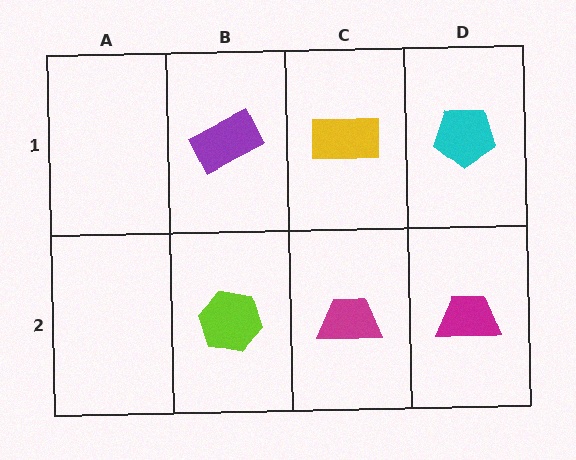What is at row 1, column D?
A cyan pentagon.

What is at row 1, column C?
A yellow rectangle.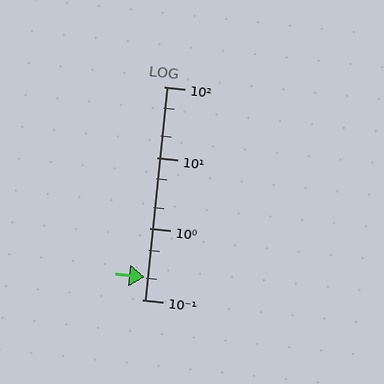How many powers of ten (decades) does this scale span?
The scale spans 3 decades, from 0.1 to 100.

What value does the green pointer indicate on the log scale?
The pointer indicates approximately 0.21.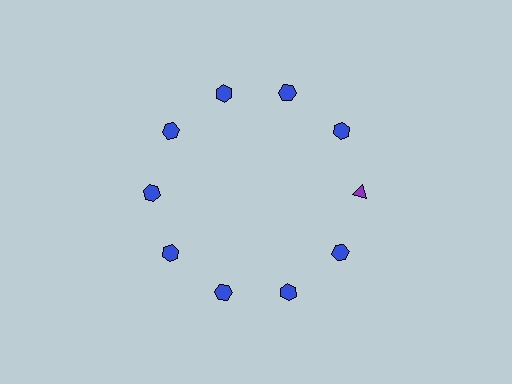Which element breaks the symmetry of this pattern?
The purple triangle at roughly the 3 o'clock position breaks the symmetry. All other shapes are blue hexagons.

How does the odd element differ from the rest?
It differs in both color (purple instead of blue) and shape (triangle instead of hexagon).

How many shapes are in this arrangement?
There are 10 shapes arranged in a ring pattern.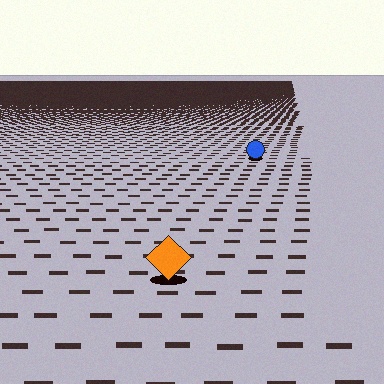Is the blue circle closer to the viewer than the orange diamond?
No. The orange diamond is closer — you can tell from the texture gradient: the ground texture is coarser near it.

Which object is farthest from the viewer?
The blue circle is farthest from the viewer. It appears smaller and the ground texture around it is denser.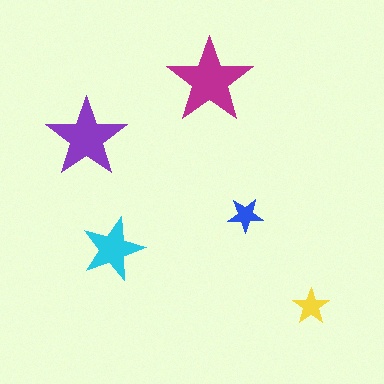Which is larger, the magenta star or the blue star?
The magenta one.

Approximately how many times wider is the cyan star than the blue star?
About 2 times wider.